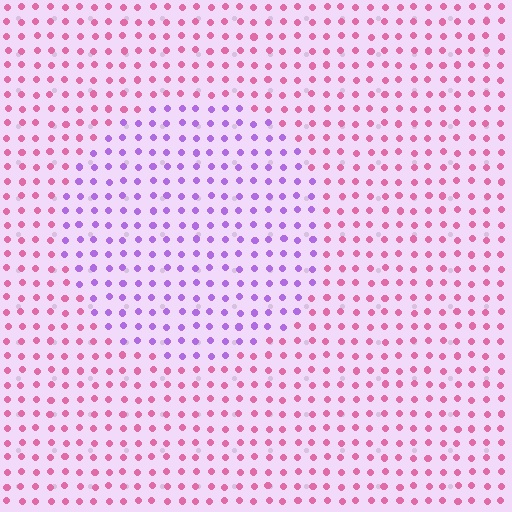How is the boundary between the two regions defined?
The boundary is defined purely by a slight shift in hue (about 54 degrees). Spacing, size, and orientation are identical on both sides.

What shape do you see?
I see a circle.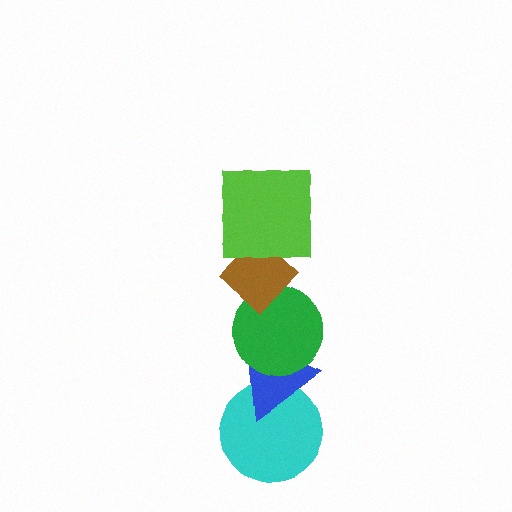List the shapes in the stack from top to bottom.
From top to bottom: the lime square, the brown diamond, the green circle, the blue triangle, the cyan circle.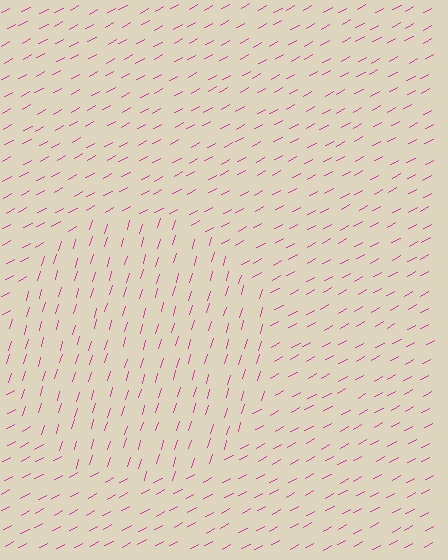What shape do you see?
I see a circle.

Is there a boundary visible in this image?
Yes, there is a texture boundary formed by a change in line orientation.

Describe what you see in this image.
The image is filled with small magenta line segments. A circle region in the image has lines oriented differently from the surrounding lines, creating a visible texture boundary.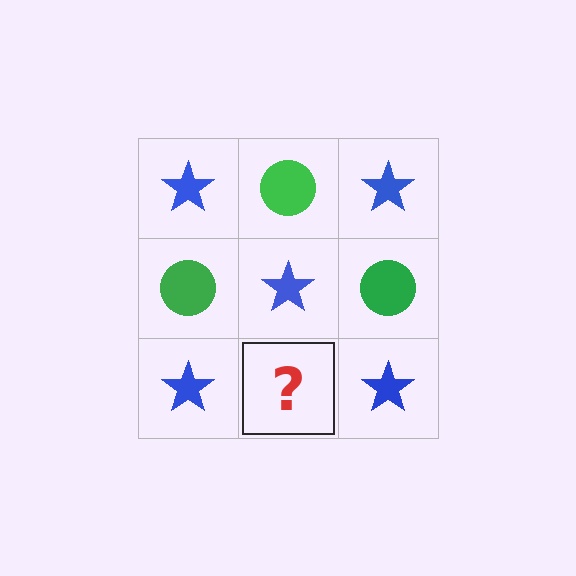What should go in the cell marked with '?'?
The missing cell should contain a green circle.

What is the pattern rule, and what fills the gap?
The rule is that it alternates blue star and green circle in a checkerboard pattern. The gap should be filled with a green circle.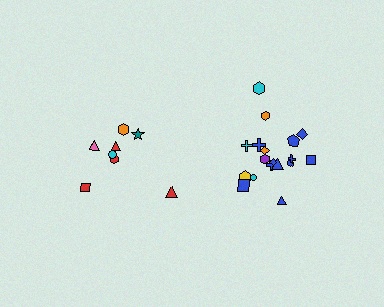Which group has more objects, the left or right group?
The right group.